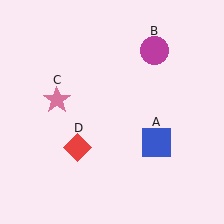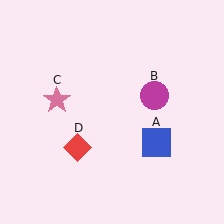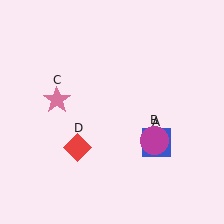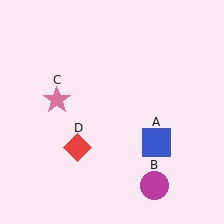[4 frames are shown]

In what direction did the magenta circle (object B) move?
The magenta circle (object B) moved down.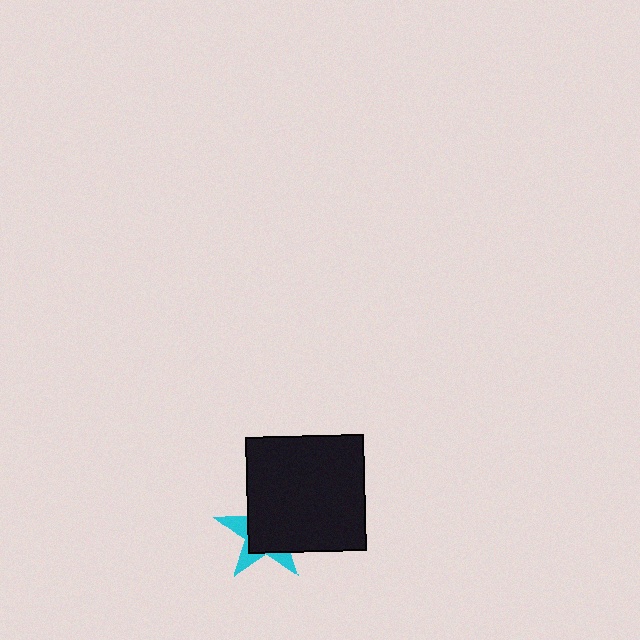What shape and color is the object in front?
The object in front is a black rectangle.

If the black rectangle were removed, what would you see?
You would see the complete cyan star.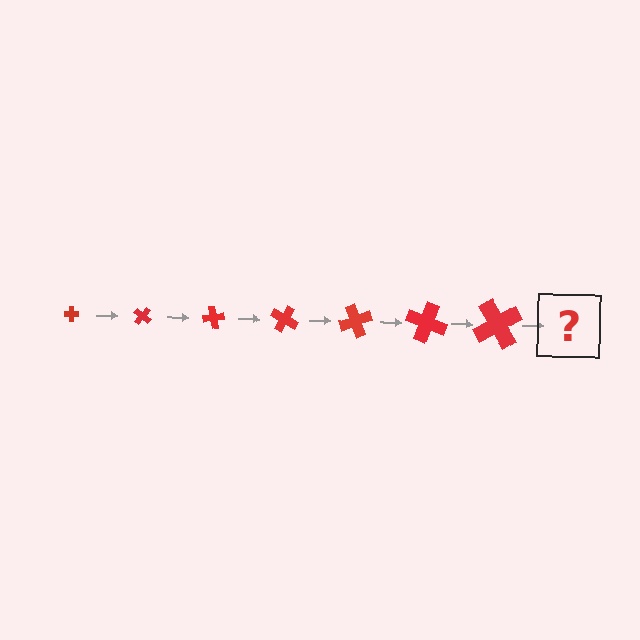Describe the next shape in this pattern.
It should be a cross, larger than the previous one and rotated 280 degrees from the start.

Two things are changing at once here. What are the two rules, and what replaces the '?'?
The two rules are that the cross grows larger each step and it rotates 40 degrees each step. The '?' should be a cross, larger than the previous one and rotated 280 degrees from the start.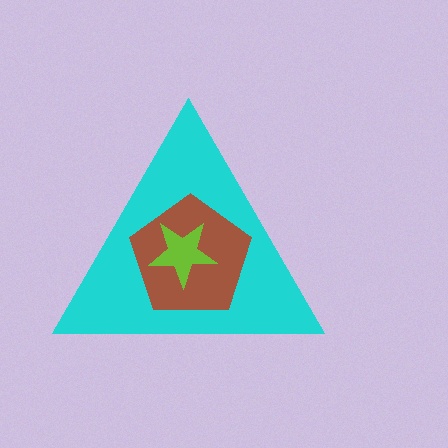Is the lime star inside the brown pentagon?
Yes.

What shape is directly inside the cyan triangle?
The brown pentagon.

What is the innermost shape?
The lime star.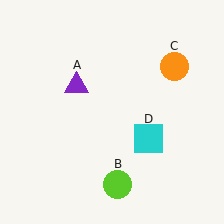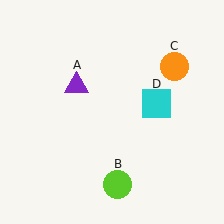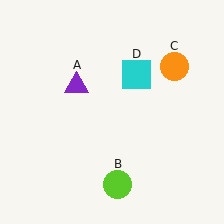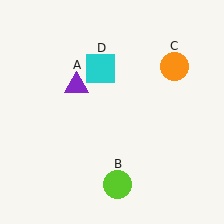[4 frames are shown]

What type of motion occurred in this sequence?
The cyan square (object D) rotated counterclockwise around the center of the scene.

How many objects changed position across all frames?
1 object changed position: cyan square (object D).